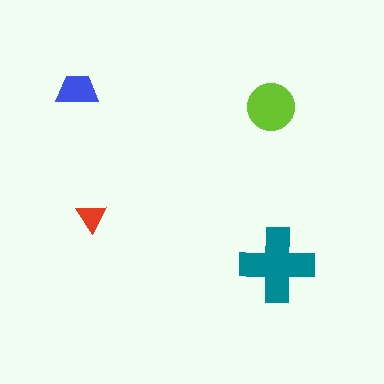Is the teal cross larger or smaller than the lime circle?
Larger.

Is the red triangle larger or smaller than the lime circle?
Smaller.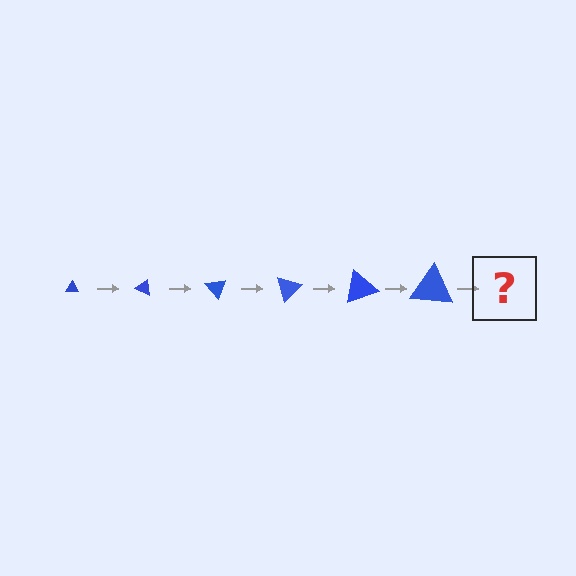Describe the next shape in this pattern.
It should be a triangle, larger than the previous one and rotated 150 degrees from the start.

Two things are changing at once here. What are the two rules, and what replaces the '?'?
The two rules are that the triangle grows larger each step and it rotates 25 degrees each step. The '?' should be a triangle, larger than the previous one and rotated 150 degrees from the start.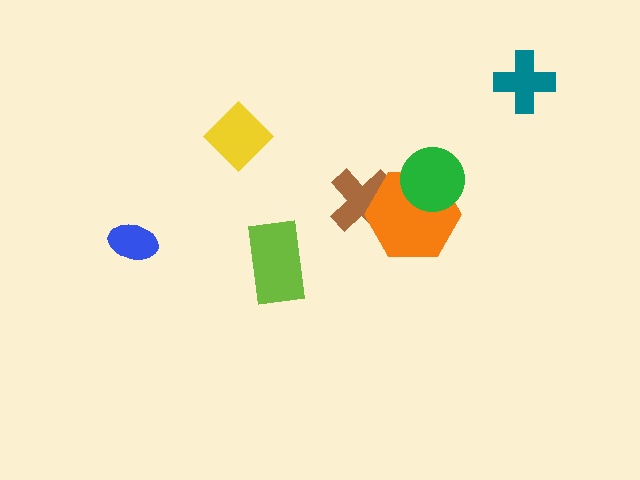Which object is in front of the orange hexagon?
The green circle is in front of the orange hexagon.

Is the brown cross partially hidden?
Yes, it is partially covered by another shape.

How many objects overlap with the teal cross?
0 objects overlap with the teal cross.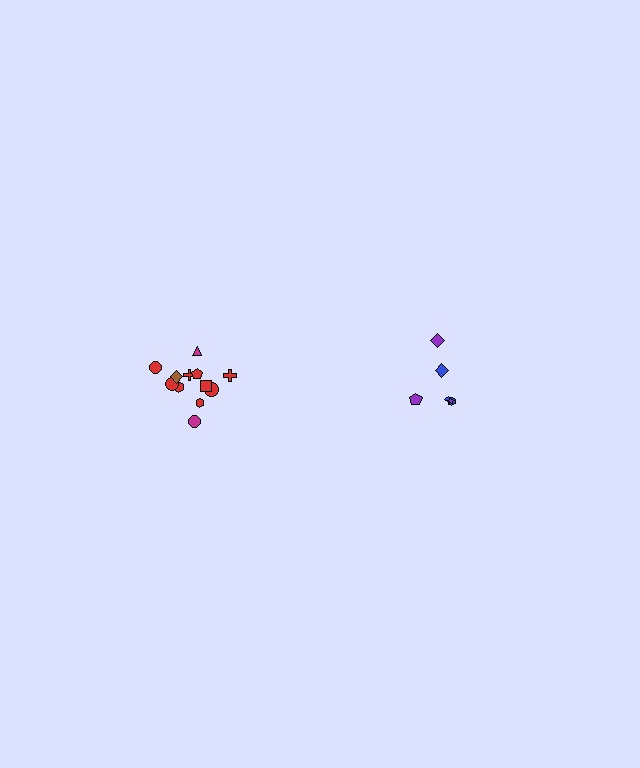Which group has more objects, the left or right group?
The left group.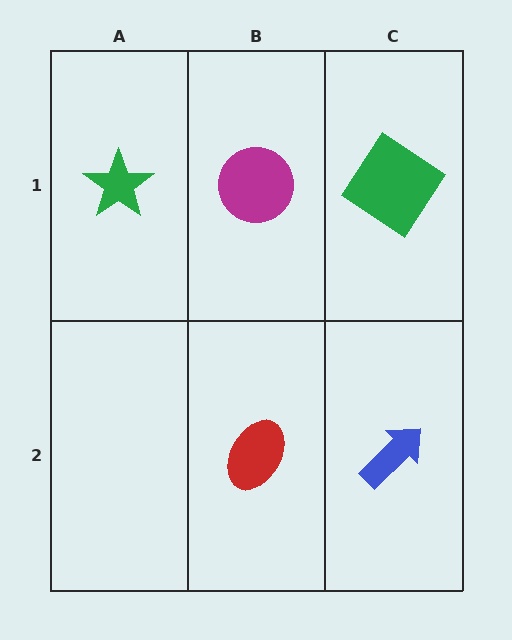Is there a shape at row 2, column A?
No, that cell is empty.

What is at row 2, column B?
A red ellipse.